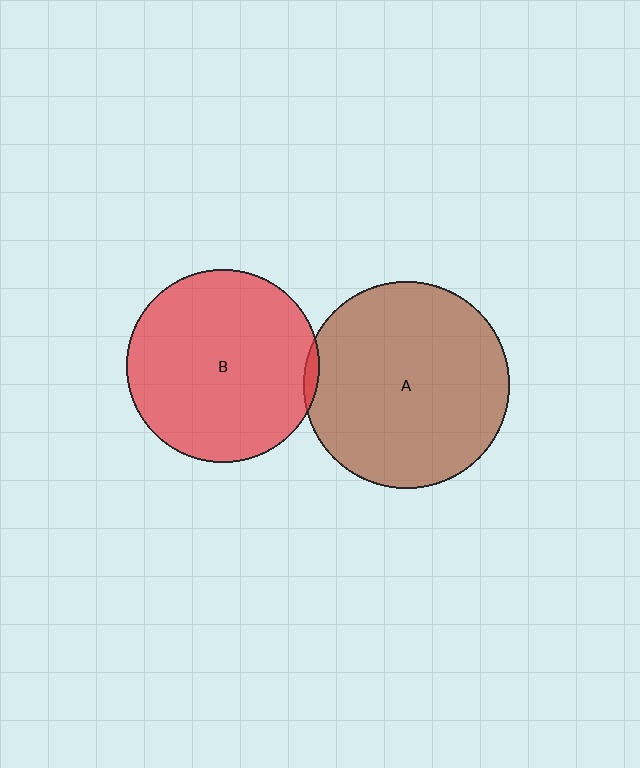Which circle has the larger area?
Circle A (brown).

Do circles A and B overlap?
Yes.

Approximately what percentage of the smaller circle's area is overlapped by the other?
Approximately 5%.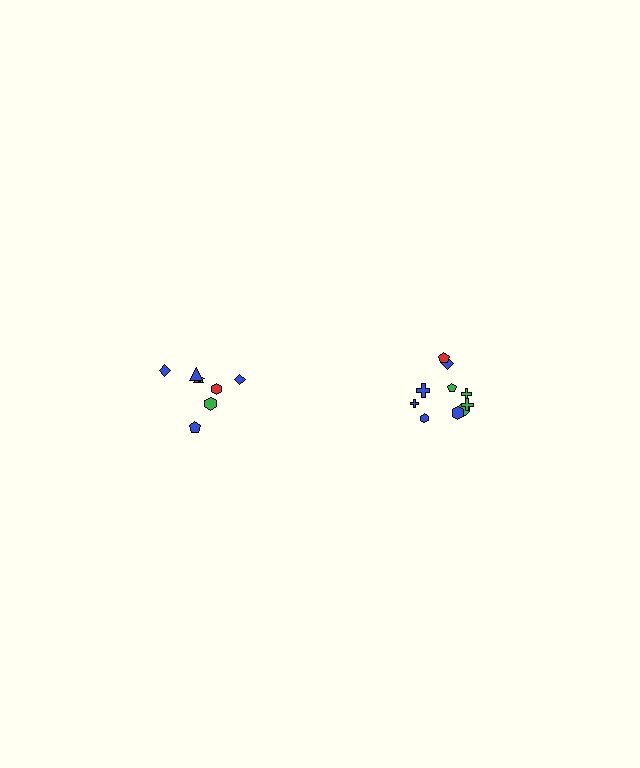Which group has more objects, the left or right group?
The right group.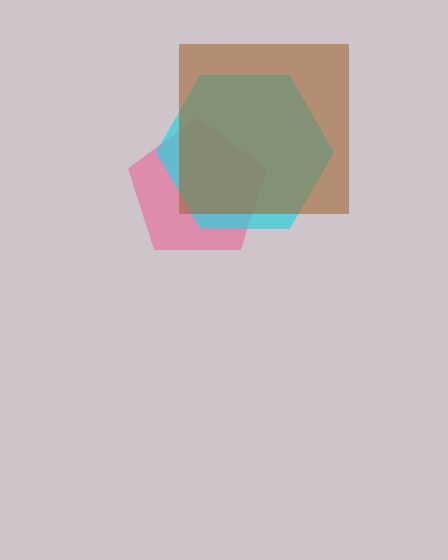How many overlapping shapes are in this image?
There are 3 overlapping shapes in the image.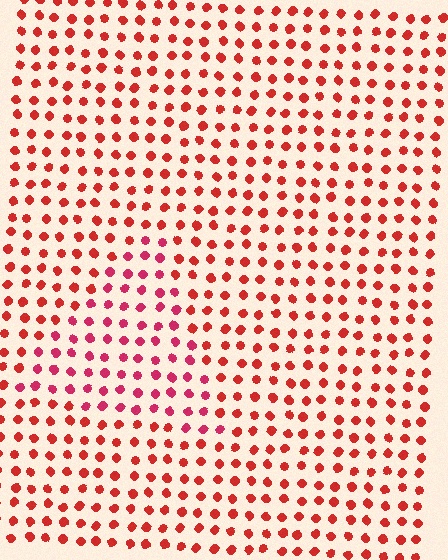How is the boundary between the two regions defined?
The boundary is defined purely by a slight shift in hue (about 22 degrees). Spacing, size, and orientation are identical on both sides.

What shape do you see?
I see a triangle.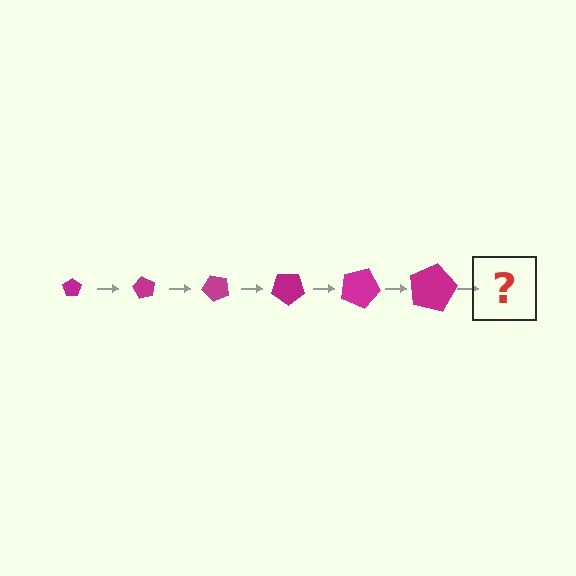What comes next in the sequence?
The next element should be a pentagon, larger than the previous one and rotated 360 degrees from the start.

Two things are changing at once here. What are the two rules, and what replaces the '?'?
The two rules are that the pentagon grows larger each step and it rotates 60 degrees each step. The '?' should be a pentagon, larger than the previous one and rotated 360 degrees from the start.